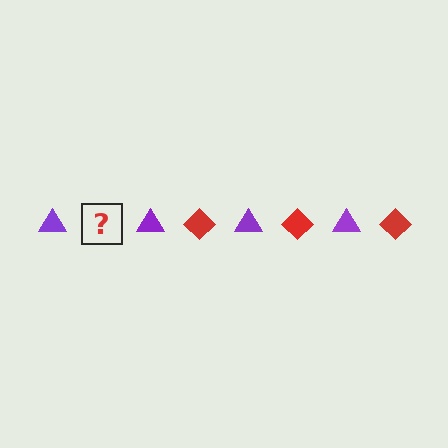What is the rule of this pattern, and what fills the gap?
The rule is that the pattern alternates between purple triangle and red diamond. The gap should be filled with a red diamond.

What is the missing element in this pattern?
The missing element is a red diamond.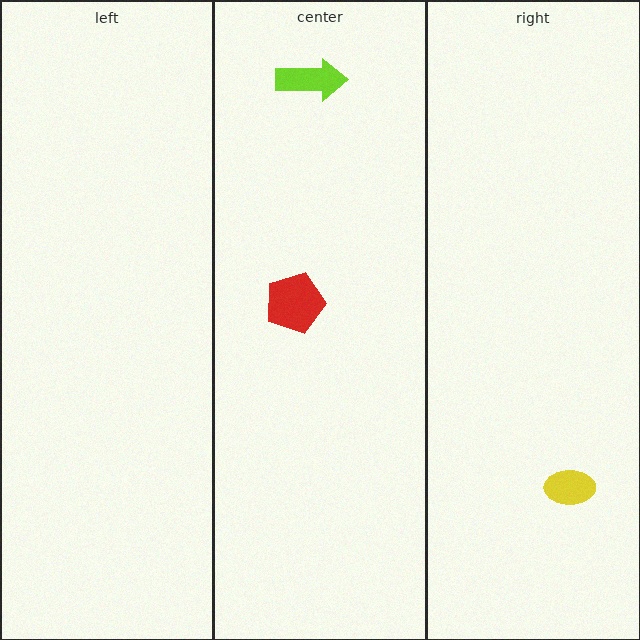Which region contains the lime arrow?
The center region.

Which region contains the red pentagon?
The center region.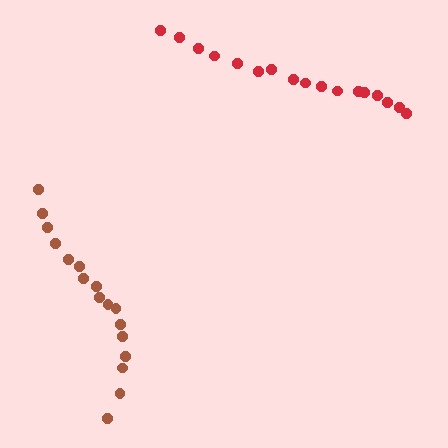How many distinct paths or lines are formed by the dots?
There are 2 distinct paths.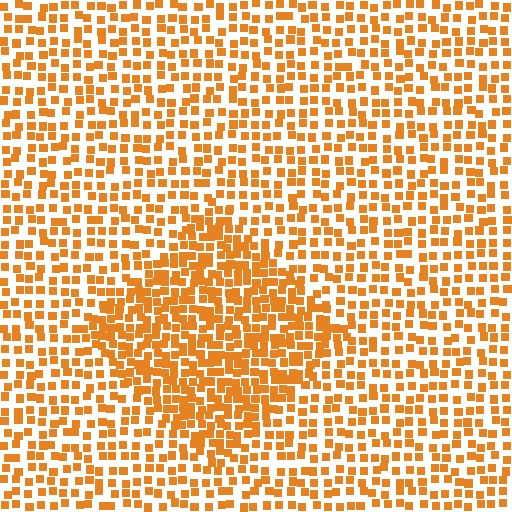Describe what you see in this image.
The image contains small orange elements arranged at two different densities. A diamond-shaped region is visible where the elements are more densely packed than the surrounding area.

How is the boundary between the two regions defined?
The boundary is defined by a change in element density (approximately 1.8x ratio). All elements are the same color, size, and shape.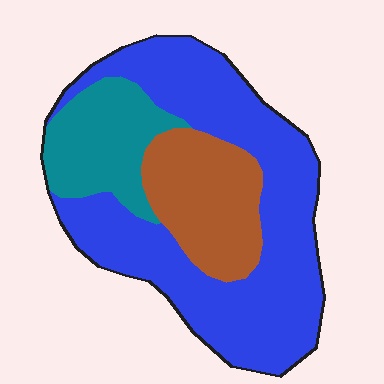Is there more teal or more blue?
Blue.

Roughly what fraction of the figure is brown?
Brown takes up between a sixth and a third of the figure.